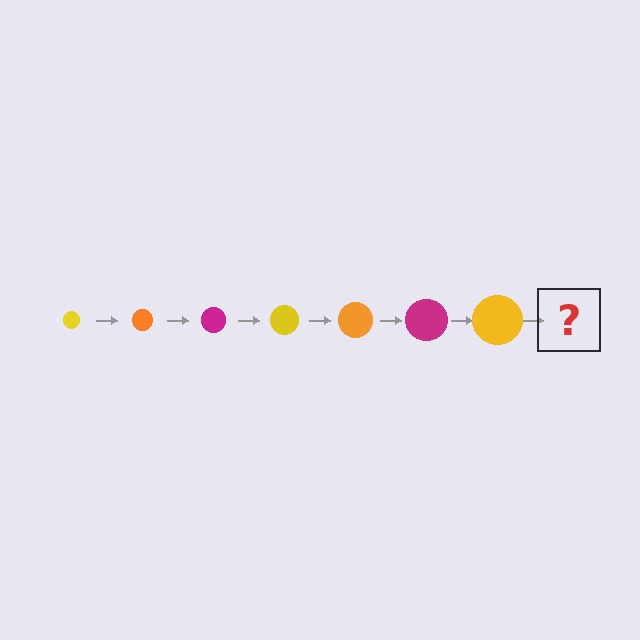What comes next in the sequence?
The next element should be an orange circle, larger than the previous one.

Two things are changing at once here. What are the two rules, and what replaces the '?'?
The two rules are that the circle grows larger each step and the color cycles through yellow, orange, and magenta. The '?' should be an orange circle, larger than the previous one.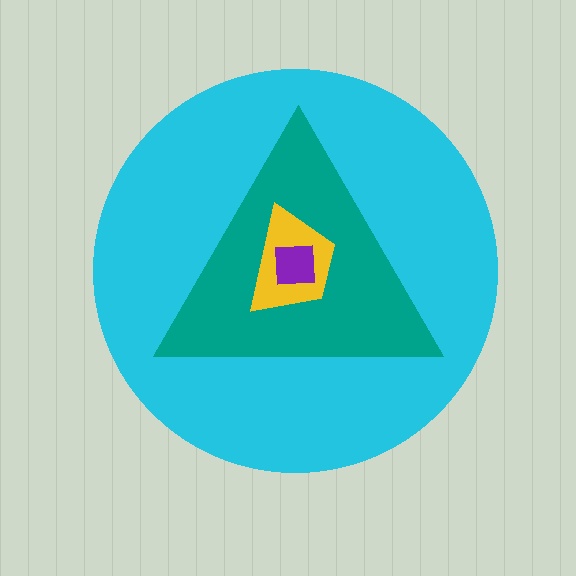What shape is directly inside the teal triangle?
The yellow trapezoid.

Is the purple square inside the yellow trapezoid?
Yes.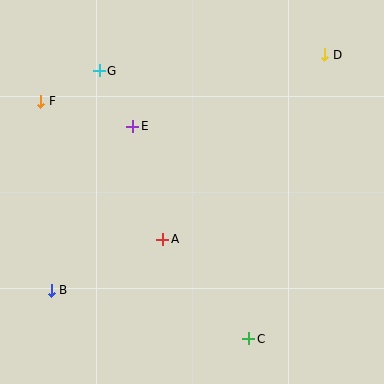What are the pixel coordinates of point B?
Point B is at (51, 290).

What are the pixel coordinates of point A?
Point A is at (163, 239).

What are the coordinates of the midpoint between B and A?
The midpoint between B and A is at (107, 265).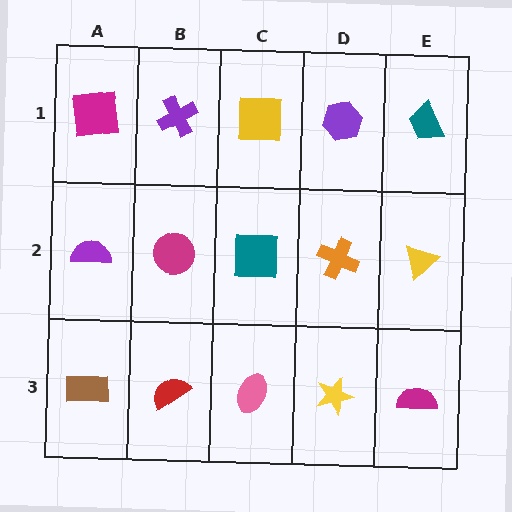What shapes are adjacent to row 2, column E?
A teal trapezoid (row 1, column E), a magenta semicircle (row 3, column E), an orange cross (row 2, column D).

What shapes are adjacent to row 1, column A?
A purple semicircle (row 2, column A), a purple cross (row 1, column B).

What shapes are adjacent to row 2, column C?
A yellow square (row 1, column C), a pink ellipse (row 3, column C), a magenta circle (row 2, column B), an orange cross (row 2, column D).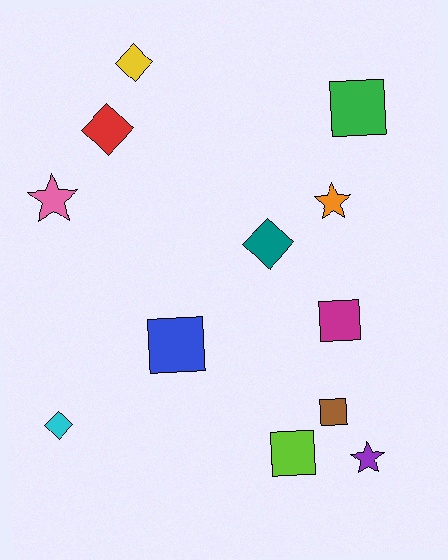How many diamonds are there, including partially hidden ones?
There are 4 diamonds.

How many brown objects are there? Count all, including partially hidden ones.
There is 1 brown object.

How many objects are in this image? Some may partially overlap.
There are 12 objects.